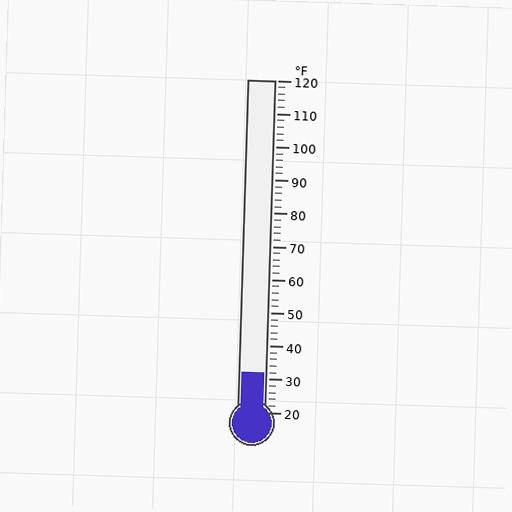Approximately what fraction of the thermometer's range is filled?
The thermometer is filled to approximately 10% of its range.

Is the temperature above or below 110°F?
The temperature is below 110°F.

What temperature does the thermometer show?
The thermometer shows approximately 32°F.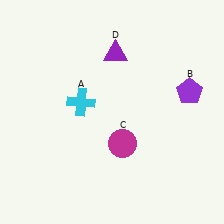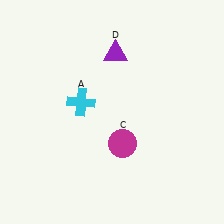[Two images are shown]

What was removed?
The purple pentagon (B) was removed in Image 2.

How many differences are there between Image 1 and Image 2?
There is 1 difference between the two images.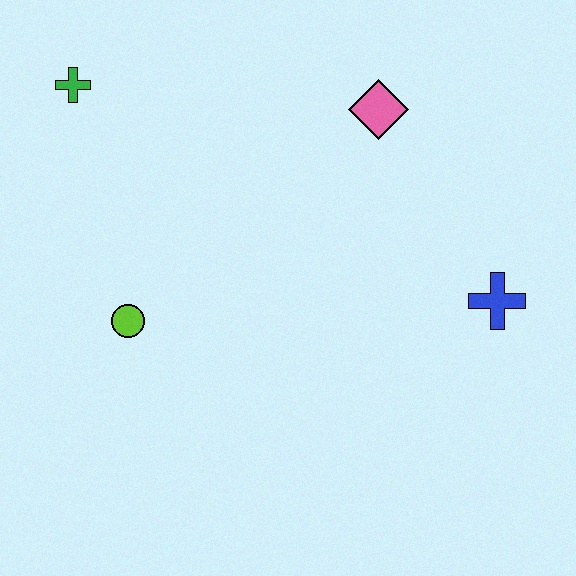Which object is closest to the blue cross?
The pink diamond is closest to the blue cross.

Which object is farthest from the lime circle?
The blue cross is farthest from the lime circle.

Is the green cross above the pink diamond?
Yes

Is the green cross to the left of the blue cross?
Yes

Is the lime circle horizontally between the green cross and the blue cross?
Yes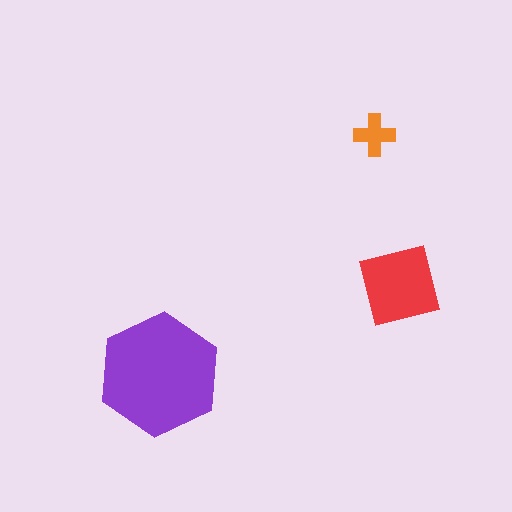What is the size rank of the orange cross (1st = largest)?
3rd.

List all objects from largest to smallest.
The purple hexagon, the red square, the orange cross.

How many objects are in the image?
There are 3 objects in the image.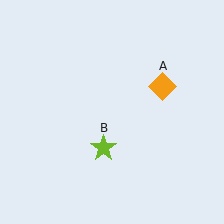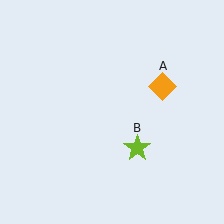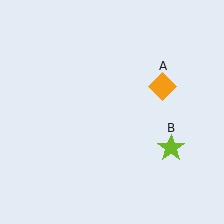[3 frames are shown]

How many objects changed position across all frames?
1 object changed position: lime star (object B).